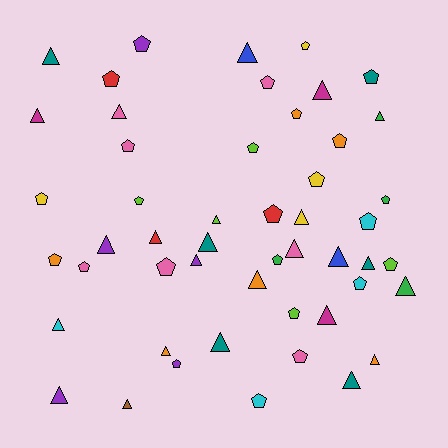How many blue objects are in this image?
There are 2 blue objects.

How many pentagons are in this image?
There are 25 pentagons.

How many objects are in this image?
There are 50 objects.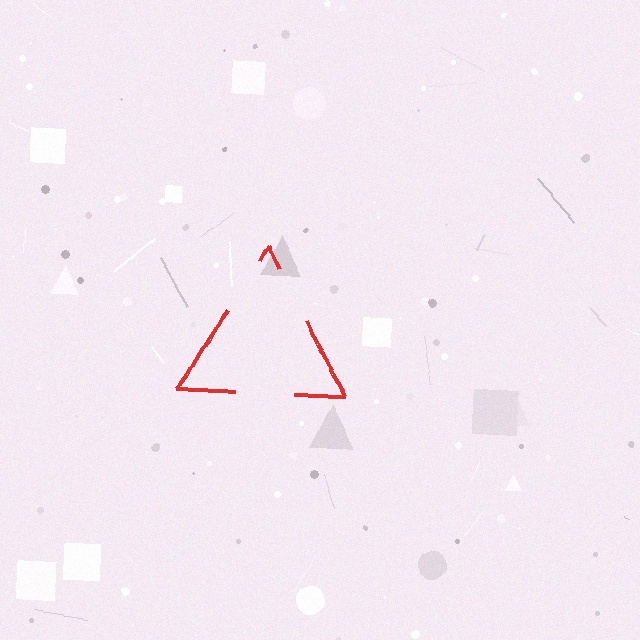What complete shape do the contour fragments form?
The contour fragments form a triangle.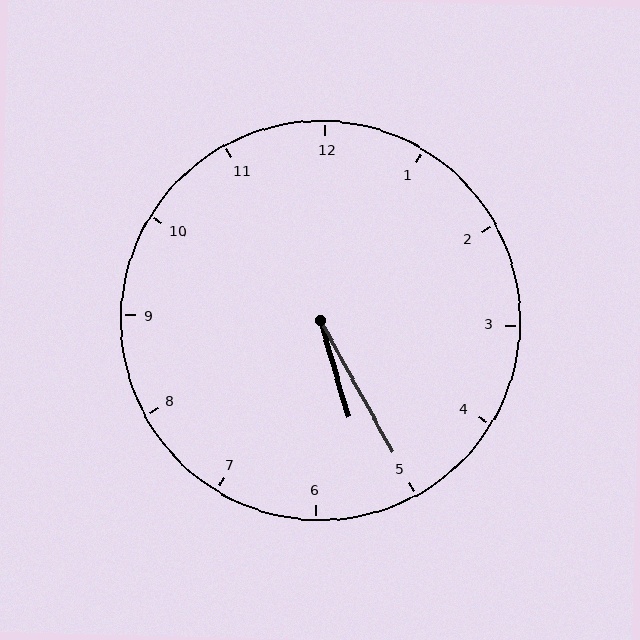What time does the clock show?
5:25.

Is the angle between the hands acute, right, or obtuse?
It is acute.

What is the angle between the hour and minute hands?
Approximately 12 degrees.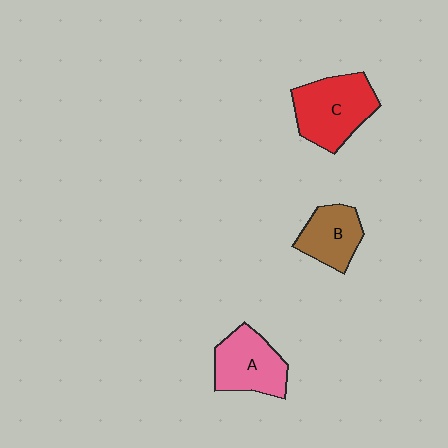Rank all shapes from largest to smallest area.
From largest to smallest: C (red), A (pink), B (brown).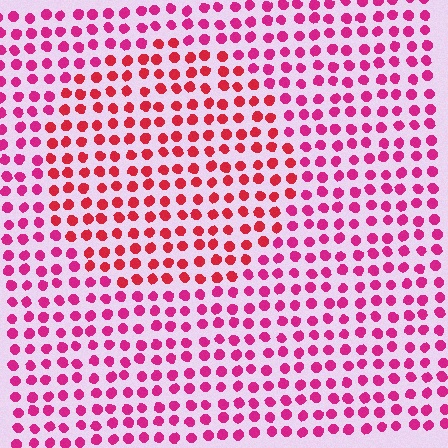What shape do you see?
I see a circle.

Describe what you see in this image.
The image is filled with small magenta elements in a uniform arrangement. A circle-shaped region is visible where the elements are tinted to a slightly different hue, forming a subtle color boundary.